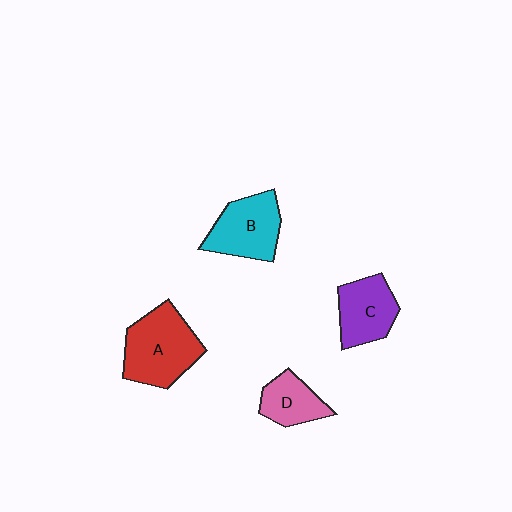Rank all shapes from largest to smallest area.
From largest to smallest: A (red), B (cyan), C (purple), D (pink).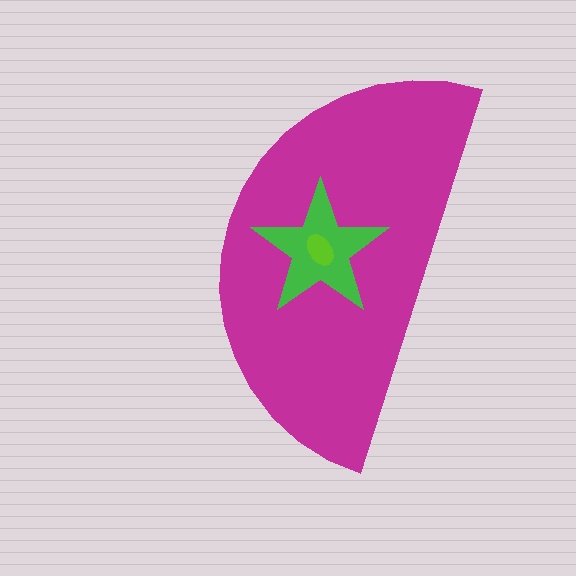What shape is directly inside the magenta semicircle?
The green star.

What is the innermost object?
The lime ellipse.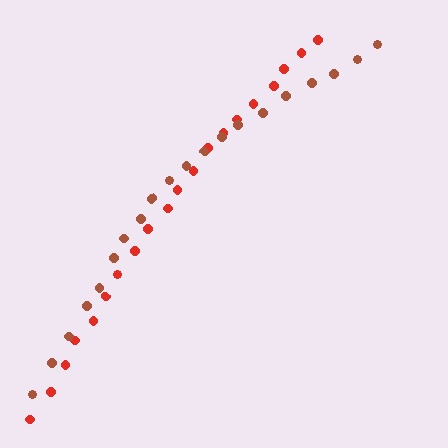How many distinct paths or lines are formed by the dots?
There are 2 distinct paths.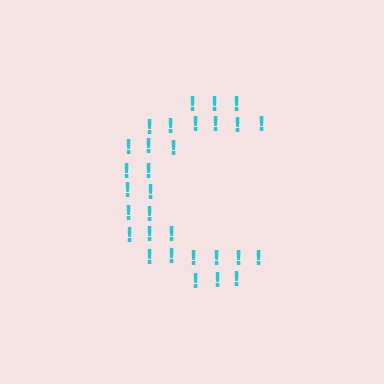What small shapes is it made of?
It is made of small exclamation marks.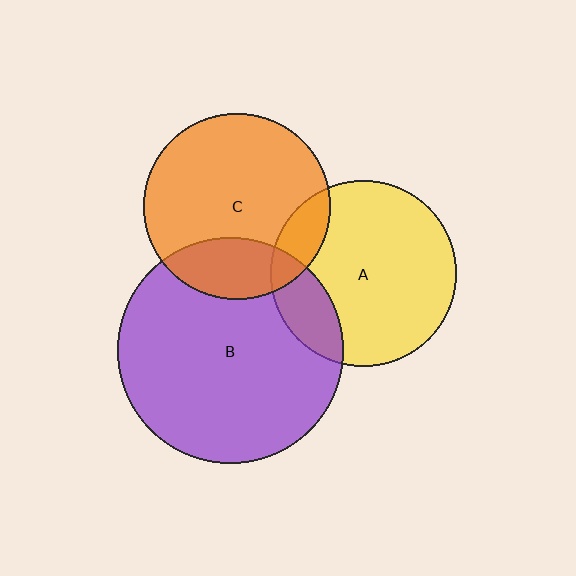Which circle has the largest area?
Circle B (purple).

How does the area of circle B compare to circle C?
Approximately 1.5 times.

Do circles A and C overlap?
Yes.